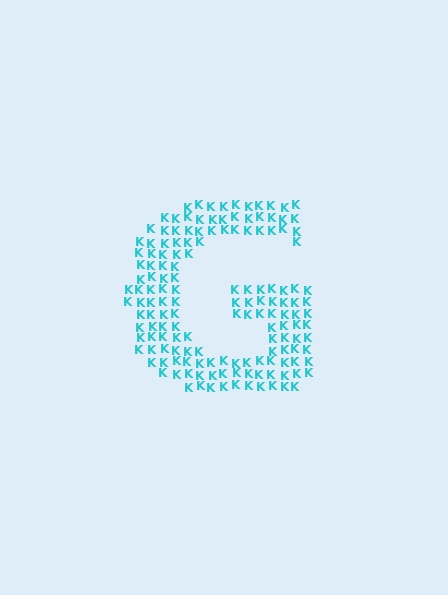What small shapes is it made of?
It is made of small letter K's.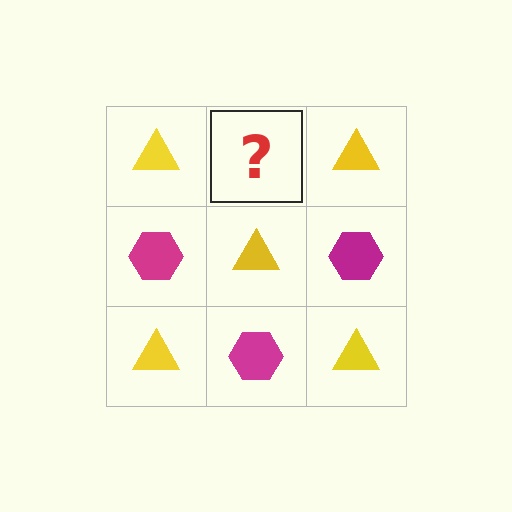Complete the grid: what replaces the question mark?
The question mark should be replaced with a magenta hexagon.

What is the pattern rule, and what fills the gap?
The rule is that it alternates yellow triangle and magenta hexagon in a checkerboard pattern. The gap should be filled with a magenta hexagon.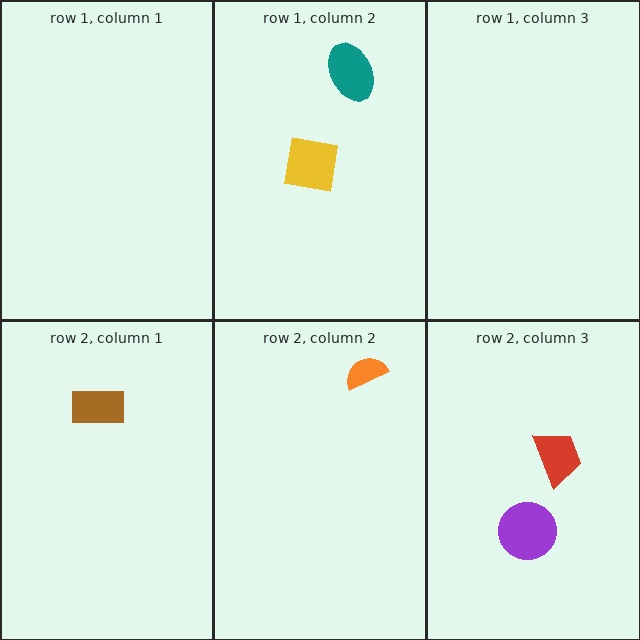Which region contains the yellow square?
The row 1, column 2 region.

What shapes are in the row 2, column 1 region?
The brown rectangle.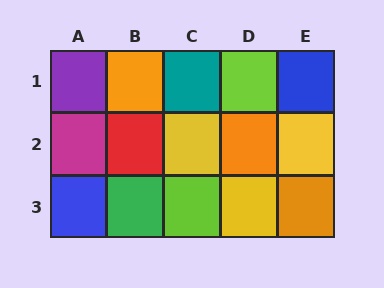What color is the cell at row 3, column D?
Yellow.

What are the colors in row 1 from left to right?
Purple, orange, teal, lime, blue.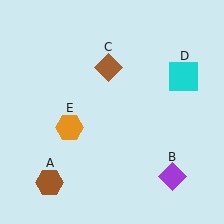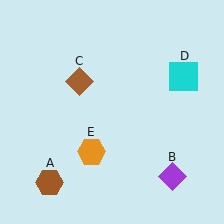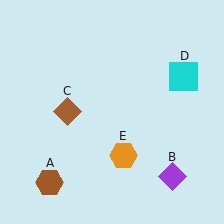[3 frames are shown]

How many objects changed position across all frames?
2 objects changed position: brown diamond (object C), orange hexagon (object E).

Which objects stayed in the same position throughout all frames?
Brown hexagon (object A) and purple diamond (object B) and cyan square (object D) remained stationary.